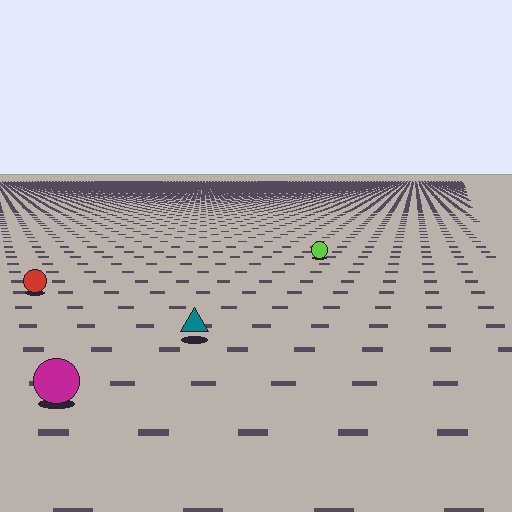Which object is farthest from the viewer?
The lime circle is farthest from the viewer. It appears smaller and the ground texture around it is denser.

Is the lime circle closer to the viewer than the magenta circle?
No. The magenta circle is closer — you can tell from the texture gradient: the ground texture is coarser near it.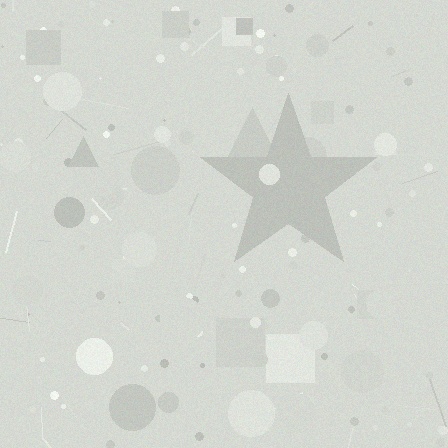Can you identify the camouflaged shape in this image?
The camouflaged shape is a star.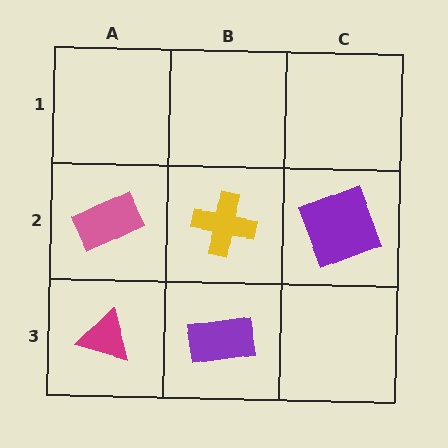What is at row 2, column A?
A pink rectangle.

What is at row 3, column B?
A purple rectangle.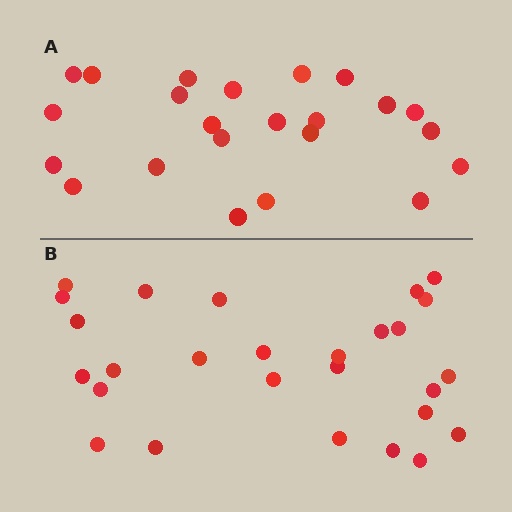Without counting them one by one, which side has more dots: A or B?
Region B (the bottom region) has more dots.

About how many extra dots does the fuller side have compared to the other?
Region B has about 4 more dots than region A.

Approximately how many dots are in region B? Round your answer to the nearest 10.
About 30 dots. (The exact count is 27, which rounds to 30.)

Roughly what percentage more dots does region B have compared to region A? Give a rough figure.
About 15% more.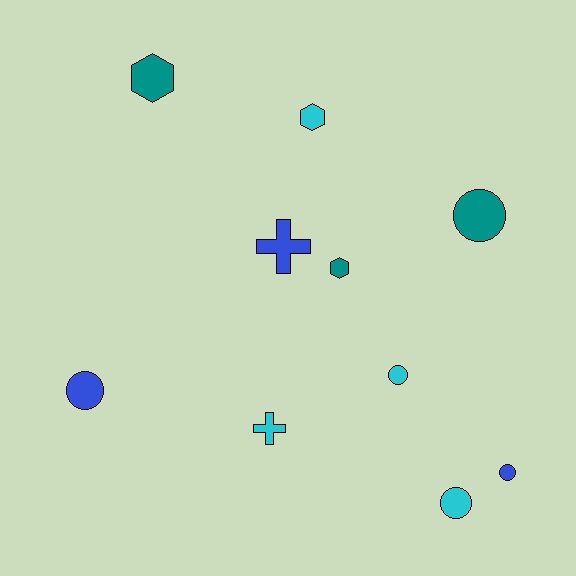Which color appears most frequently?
Cyan, with 4 objects.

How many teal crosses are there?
There are no teal crosses.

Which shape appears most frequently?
Circle, with 5 objects.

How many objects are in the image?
There are 10 objects.